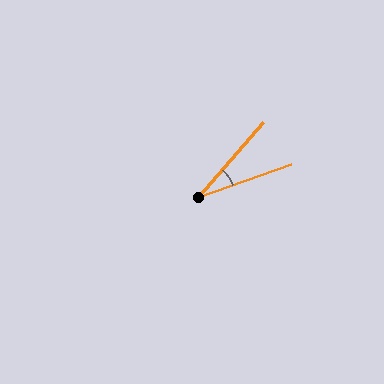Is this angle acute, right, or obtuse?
It is acute.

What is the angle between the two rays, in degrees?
Approximately 30 degrees.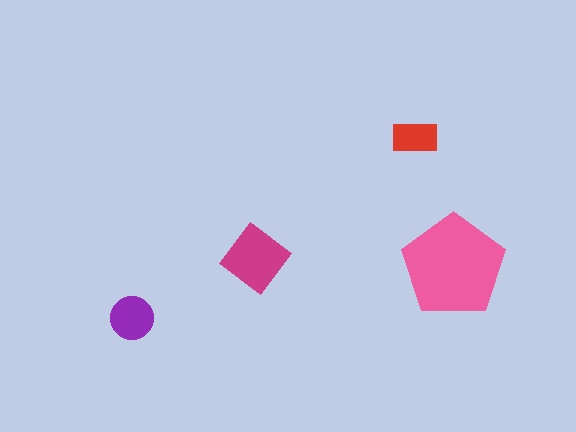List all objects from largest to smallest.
The pink pentagon, the magenta diamond, the purple circle, the red rectangle.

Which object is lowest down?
The purple circle is bottommost.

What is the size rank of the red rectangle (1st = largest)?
4th.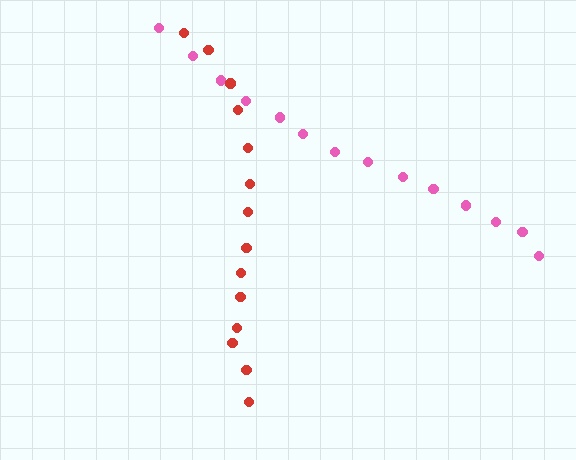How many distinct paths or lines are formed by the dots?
There are 2 distinct paths.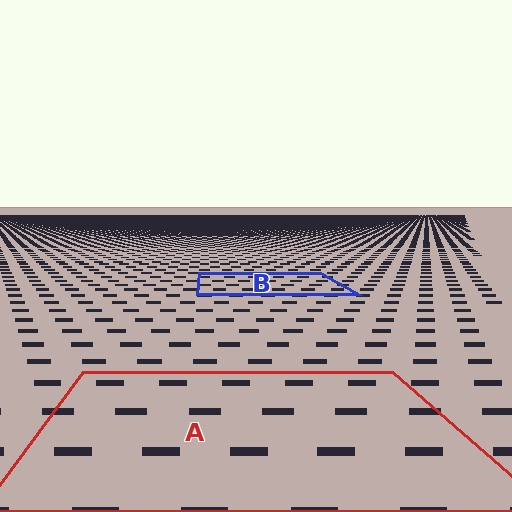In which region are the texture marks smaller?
The texture marks are smaller in region B, because it is farther away.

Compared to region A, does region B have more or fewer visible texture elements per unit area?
Region B has more texture elements per unit area — they are packed more densely because it is farther away.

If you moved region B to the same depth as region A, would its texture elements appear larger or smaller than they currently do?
They would appear larger. At a closer depth, the same texture elements are projected at a bigger on-screen size.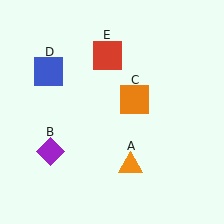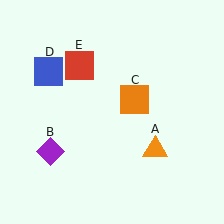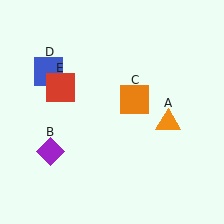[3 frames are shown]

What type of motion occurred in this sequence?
The orange triangle (object A), red square (object E) rotated counterclockwise around the center of the scene.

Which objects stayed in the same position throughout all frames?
Purple diamond (object B) and orange square (object C) and blue square (object D) remained stationary.